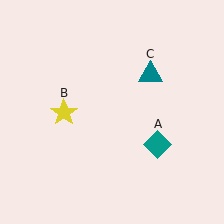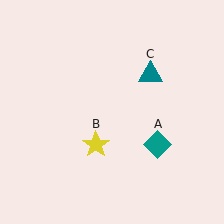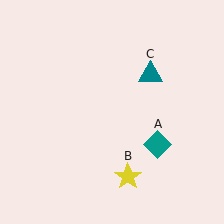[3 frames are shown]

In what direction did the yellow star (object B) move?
The yellow star (object B) moved down and to the right.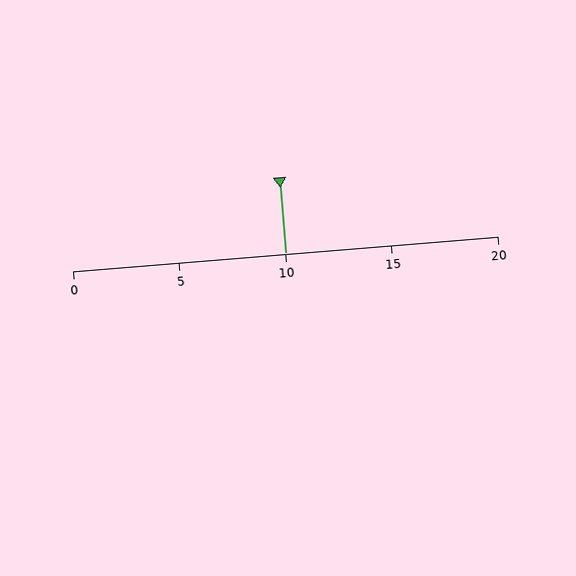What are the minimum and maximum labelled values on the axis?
The axis runs from 0 to 20.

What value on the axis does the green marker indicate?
The marker indicates approximately 10.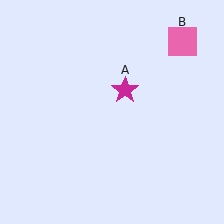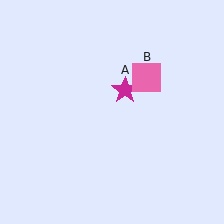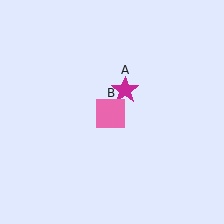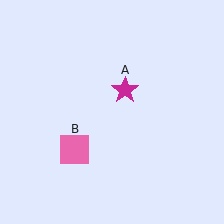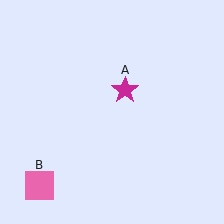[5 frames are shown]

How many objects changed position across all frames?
1 object changed position: pink square (object B).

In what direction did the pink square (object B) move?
The pink square (object B) moved down and to the left.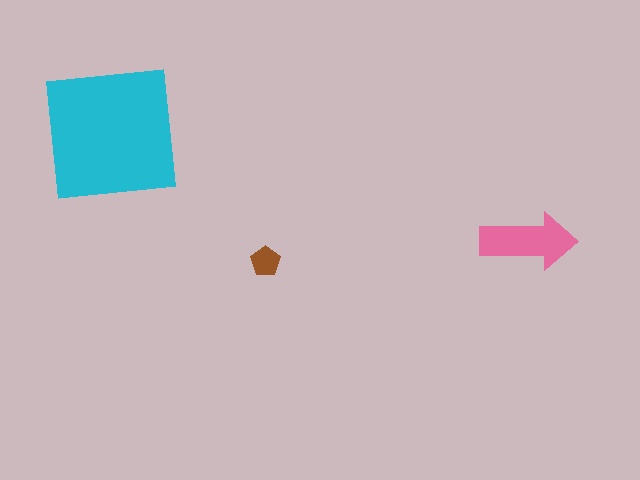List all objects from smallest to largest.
The brown pentagon, the pink arrow, the cyan square.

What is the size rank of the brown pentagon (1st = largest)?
3rd.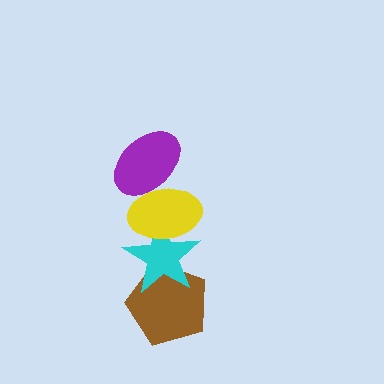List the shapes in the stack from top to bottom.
From top to bottom: the purple ellipse, the yellow ellipse, the cyan star, the brown pentagon.